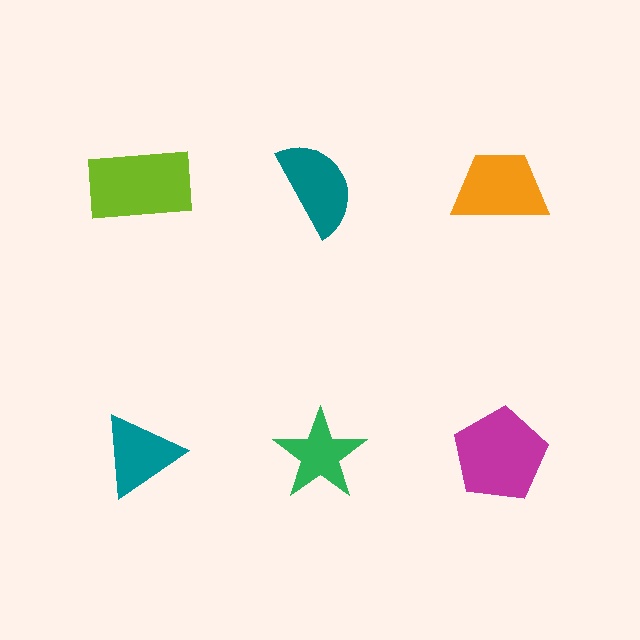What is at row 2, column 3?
A magenta pentagon.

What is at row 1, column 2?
A teal semicircle.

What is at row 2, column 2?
A green star.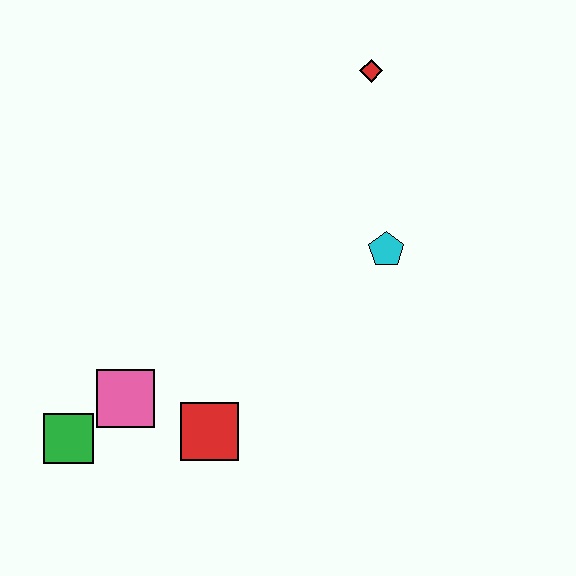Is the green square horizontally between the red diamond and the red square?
No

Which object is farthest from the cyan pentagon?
The green square is farthest from the cyan pentagon.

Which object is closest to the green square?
The pink square is closest to the green square.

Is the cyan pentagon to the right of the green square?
Yes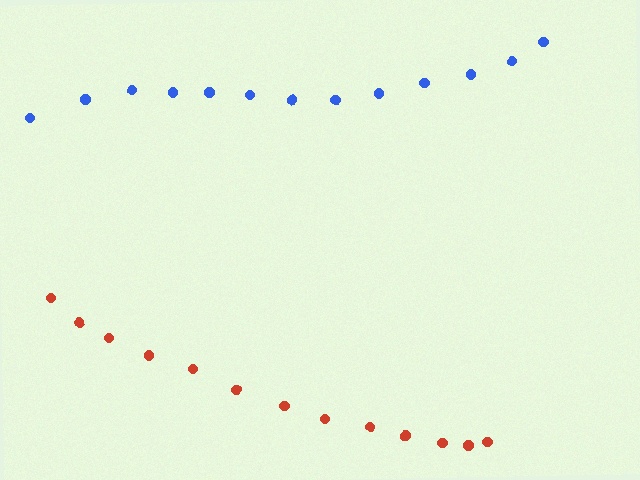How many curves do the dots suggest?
There are 2 distinct paths.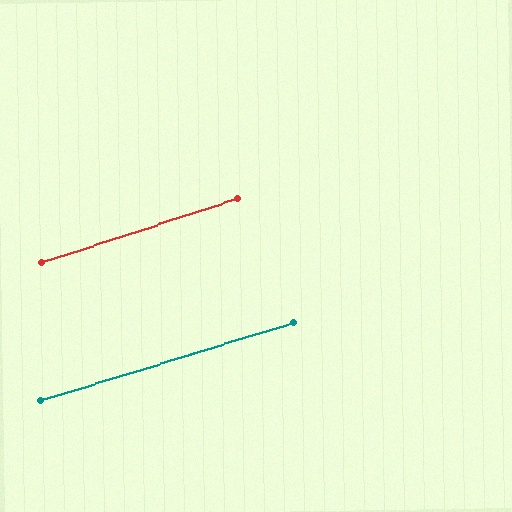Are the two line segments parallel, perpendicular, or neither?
Parallel — their directions differ by only 1.0°.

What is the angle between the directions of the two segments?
Approximately 1 degree.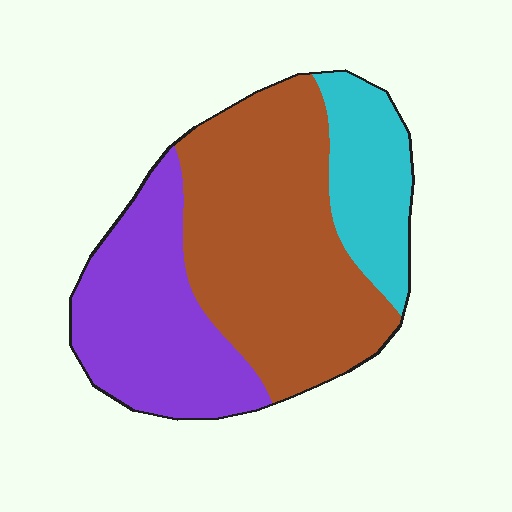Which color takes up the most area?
Brown, at roughly 50%.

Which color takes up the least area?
Cyan, at roughly 20%.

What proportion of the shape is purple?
Purple covers about 30% of the shape.